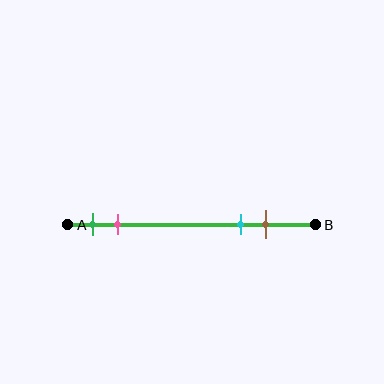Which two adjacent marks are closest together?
The green and pink marks are the closest adjacent pair.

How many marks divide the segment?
There are 4 marks dividing the segment.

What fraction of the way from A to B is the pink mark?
The pink mark is approximately 20% (0.2) of the way from A to B.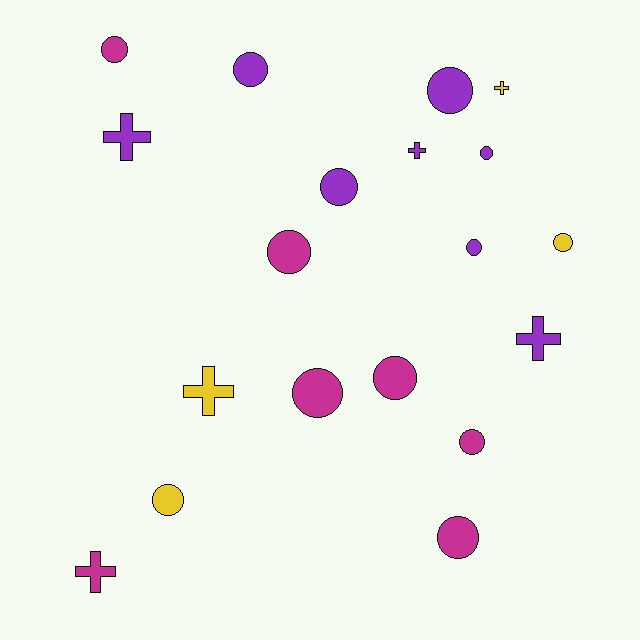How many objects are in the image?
There are 19 objects.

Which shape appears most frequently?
Circle, with 13 objects.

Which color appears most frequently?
Purple, with 8 objects.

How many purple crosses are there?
There are 3 purple crosses.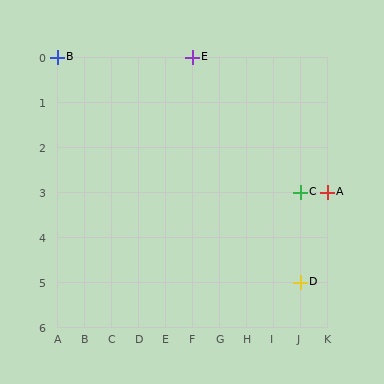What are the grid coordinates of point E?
Point E is at grid coordinates (F, 0).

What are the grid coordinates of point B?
Point B is at grid coordinates (A, 0).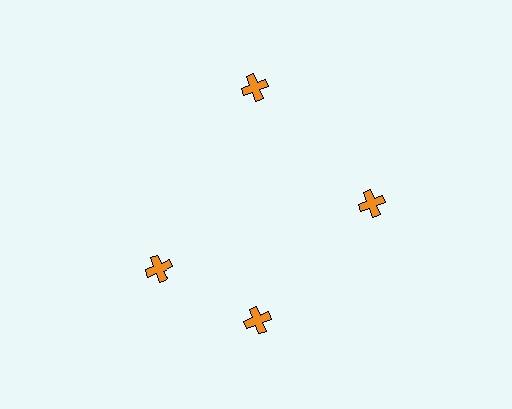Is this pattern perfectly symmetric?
No. The 4 orange crosses are arranged in a ring, but one element near the 9 o'clock position is rotated out of alignment along the ring, breaking the 4-fold rotational symmetry.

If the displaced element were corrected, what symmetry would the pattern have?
It would have 4-fold rotational symmetry — the pattern would map onto itself every 90 degrees.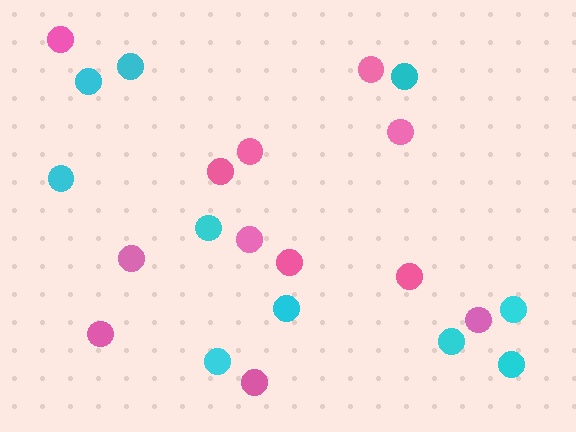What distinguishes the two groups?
There are 2 groups: one group of cyan circles (10) and one group of pink circles (12).